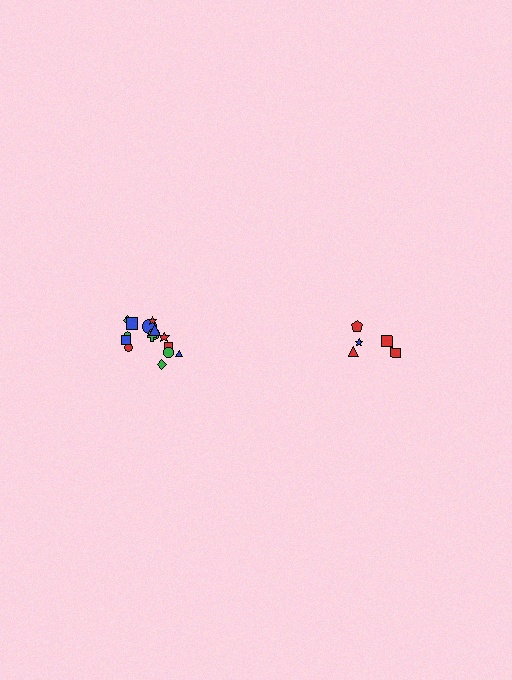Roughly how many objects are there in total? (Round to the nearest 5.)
Roughly 20 objects in total.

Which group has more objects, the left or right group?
The left group.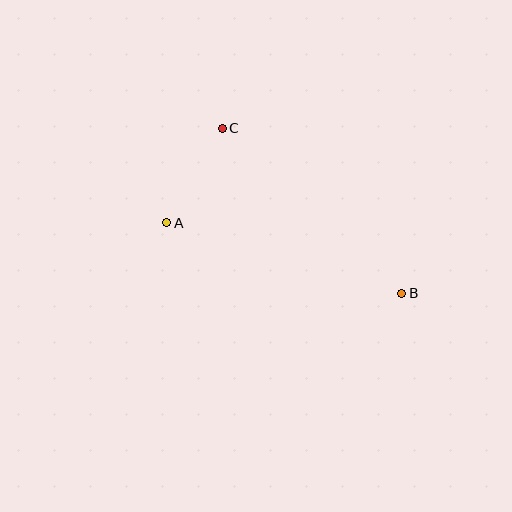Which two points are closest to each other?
Points A and C are closest to each other.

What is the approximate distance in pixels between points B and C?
The distance between B and C is approximately 243 pixels.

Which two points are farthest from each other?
Points A and B are farthest from each other.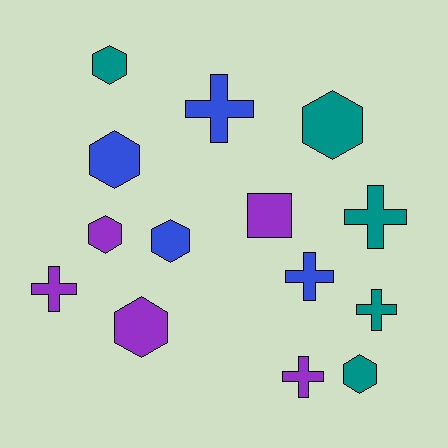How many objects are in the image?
There are 14 objects.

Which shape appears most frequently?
Hexagon, with 7 objects.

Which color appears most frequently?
Purple, with 5 objects.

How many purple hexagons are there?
There are 2 purple hexagons.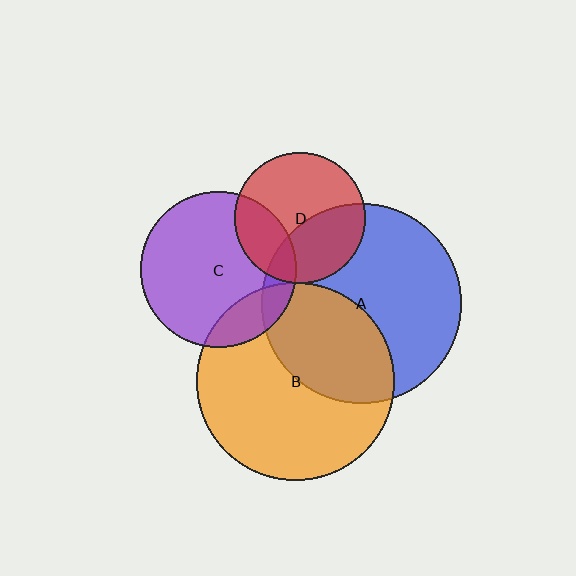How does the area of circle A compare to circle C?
Approximately 1.6 times.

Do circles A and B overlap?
Yes.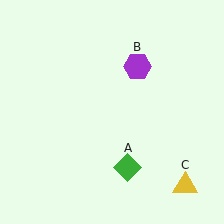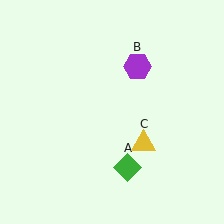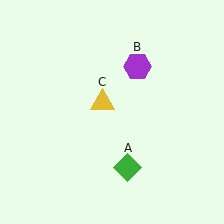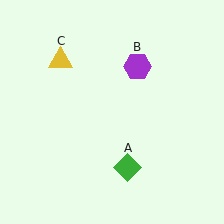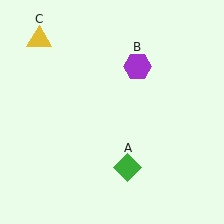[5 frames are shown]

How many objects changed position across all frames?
1 object changed position: yellow triangle (object C).